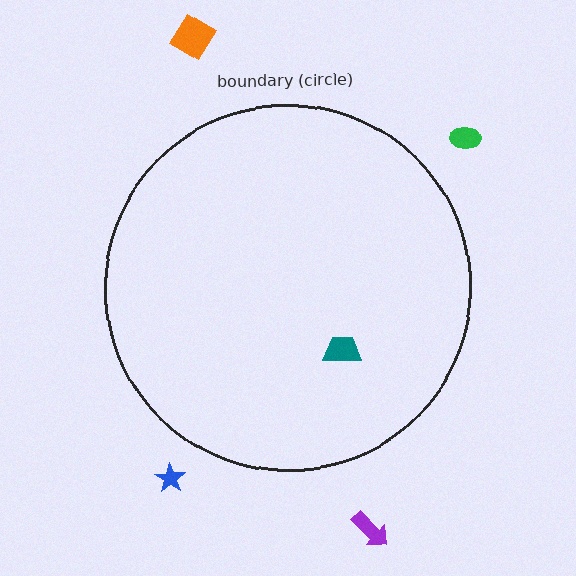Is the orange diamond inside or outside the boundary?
Outside.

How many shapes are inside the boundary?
1 inside, 4 outside.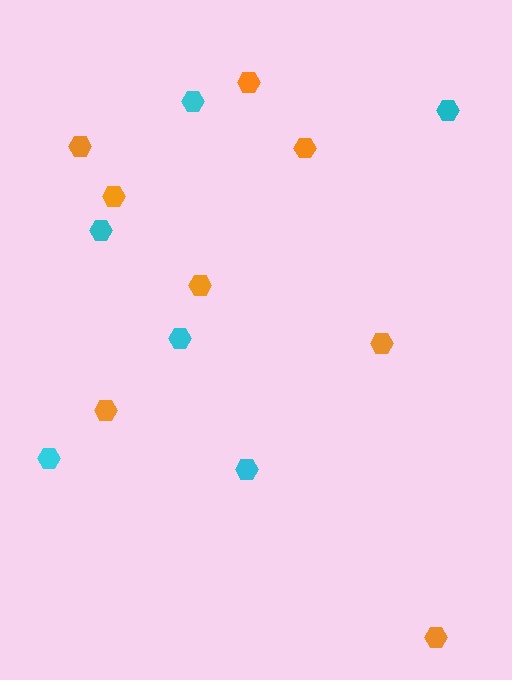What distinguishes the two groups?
There are 2 groups: one group of cyan hexagons (6) and one group of orange hexagons (8).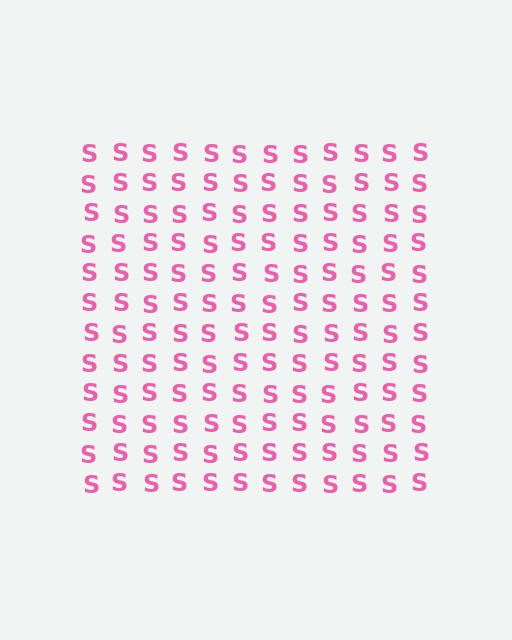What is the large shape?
The large shape is a square.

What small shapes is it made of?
It is made of small letter S's.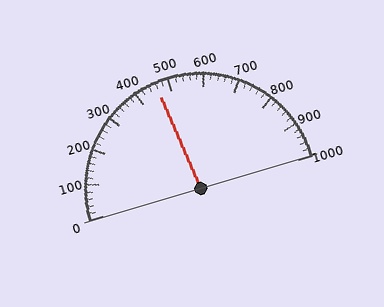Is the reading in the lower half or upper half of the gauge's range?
The reading is in the lower half of the range (0 to 1000).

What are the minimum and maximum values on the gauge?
The gauge ranges from 0 to 1000.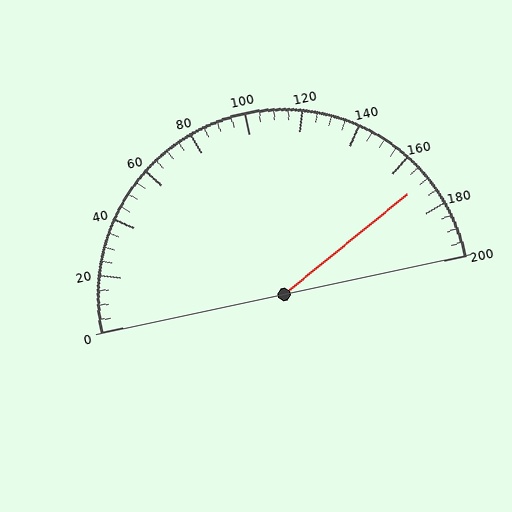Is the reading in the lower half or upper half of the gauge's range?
The reading is in the upper half of the range (0 to 200).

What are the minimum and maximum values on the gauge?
The gauge ranges from 0 to 200.